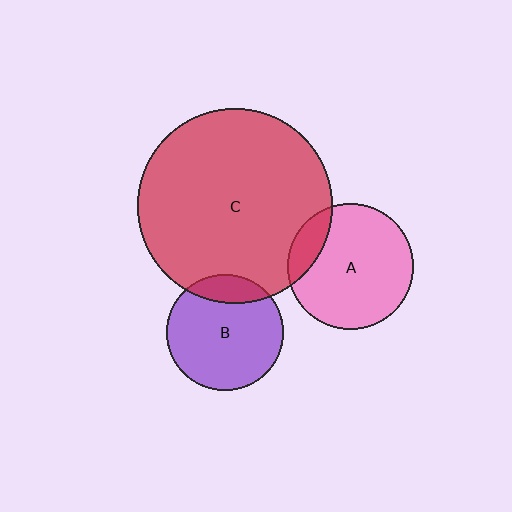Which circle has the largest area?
Circle C (red).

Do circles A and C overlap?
Yes.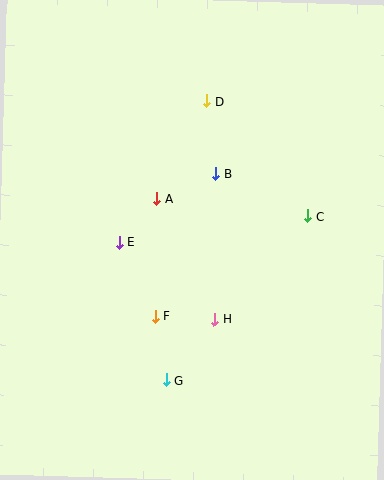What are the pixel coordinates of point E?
Point E is at (119, 242).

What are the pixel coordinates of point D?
Point D is at (207, 101).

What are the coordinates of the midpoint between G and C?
The midpoint between G and C is at (237, 298).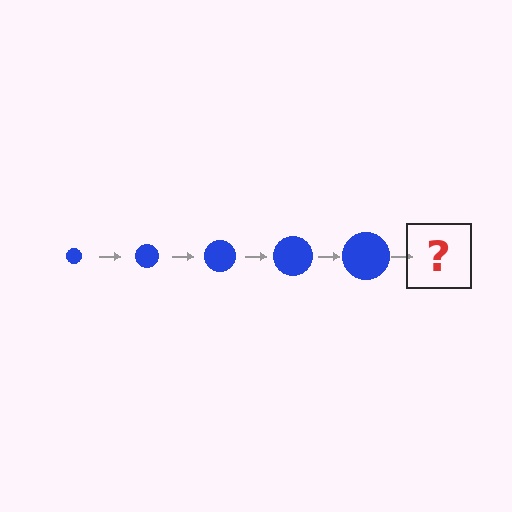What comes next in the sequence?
The next element should be a blue circle, larger than the previous one.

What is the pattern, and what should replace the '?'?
The pattern is that the circle gets progressively larger each step. The '?' should be a blue circle, larger than the previous one.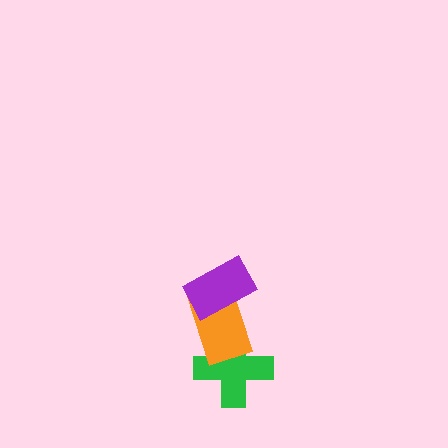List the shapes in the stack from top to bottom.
From top to bottom: the purple rectangle, the orange rectangle, the green cross.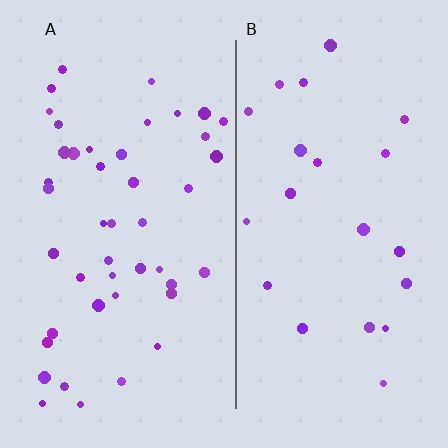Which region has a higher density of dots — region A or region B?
A (the left).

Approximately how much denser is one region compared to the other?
Approximately 2.0× — region A over region B.